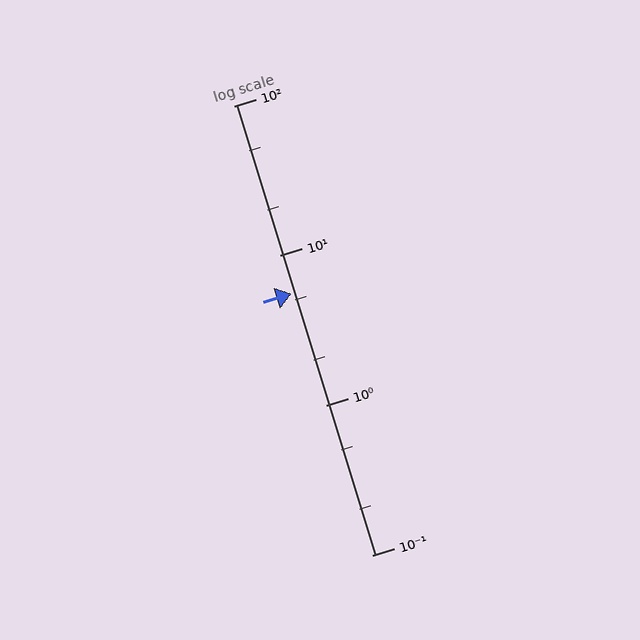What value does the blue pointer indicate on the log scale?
The pointer indicates approximately 5.6.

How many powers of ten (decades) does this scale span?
The scale spans 3 decades, from 0.1 to 100.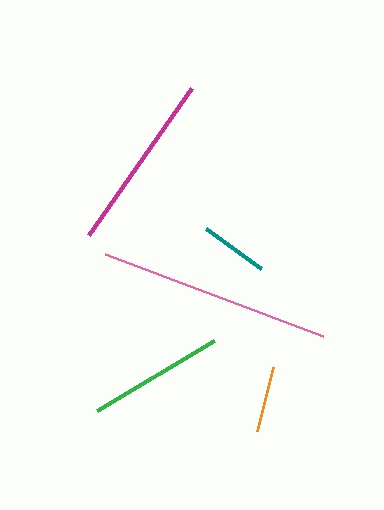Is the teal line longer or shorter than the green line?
The green line is longer than the teal line.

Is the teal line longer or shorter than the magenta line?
The magenta line is longer than the teal line.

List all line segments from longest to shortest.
From longest to shortest: pink, magenta, green, teal, orange.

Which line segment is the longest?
The pink line is the longest at approximately 233 pixels.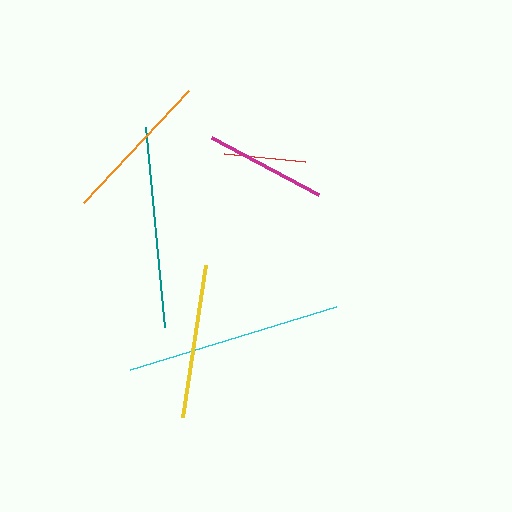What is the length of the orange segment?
The orange segment is approximately 154 pixels long.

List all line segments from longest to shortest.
From longest to shortest: cyan, teal, orange, yellow, magenta, red.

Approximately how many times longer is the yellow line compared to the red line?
The yellow line is approximately 1.9 times the length of the red line.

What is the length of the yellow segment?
The yellow segment is approximately 153 pixels long.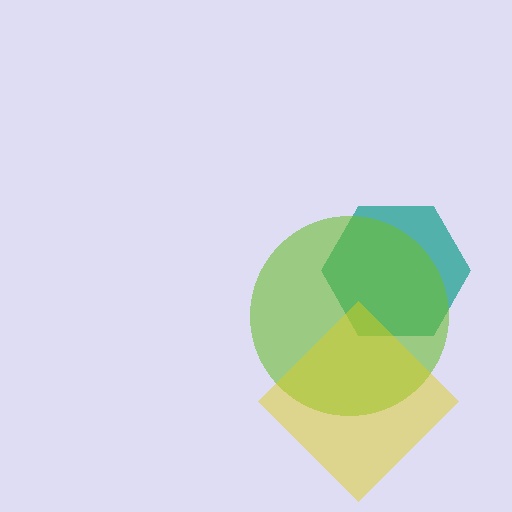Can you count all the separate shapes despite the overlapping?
Yes, there are 3 separate shapes.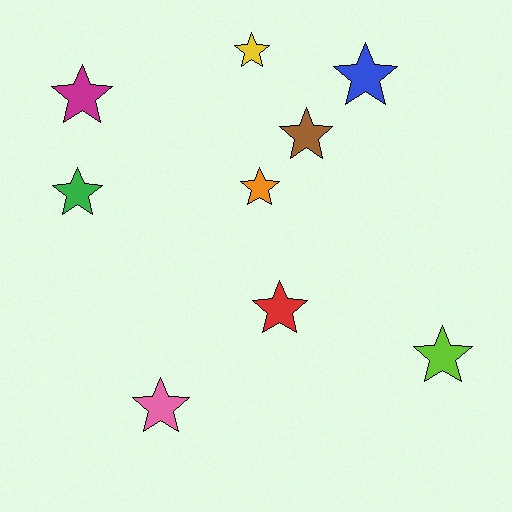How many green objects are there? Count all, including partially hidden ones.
There is 1 green object.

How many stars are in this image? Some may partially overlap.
There are 9 stars.